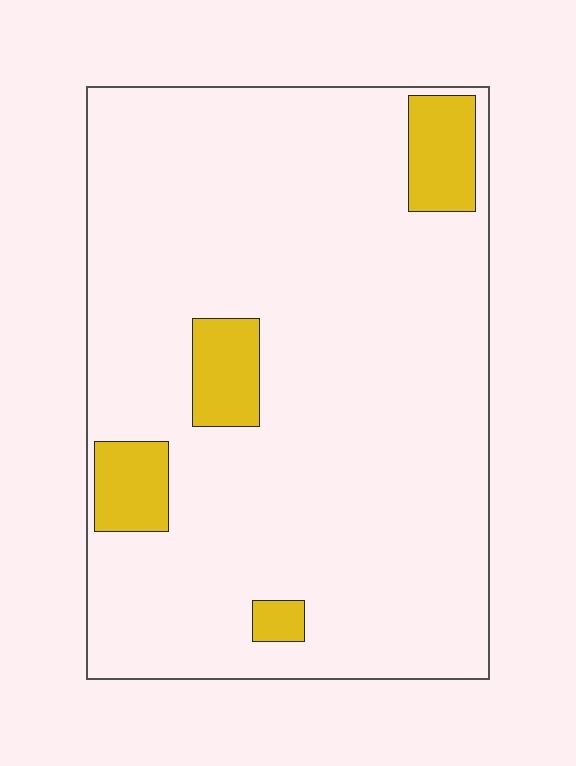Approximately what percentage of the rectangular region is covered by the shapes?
Approximately 10%.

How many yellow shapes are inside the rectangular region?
4.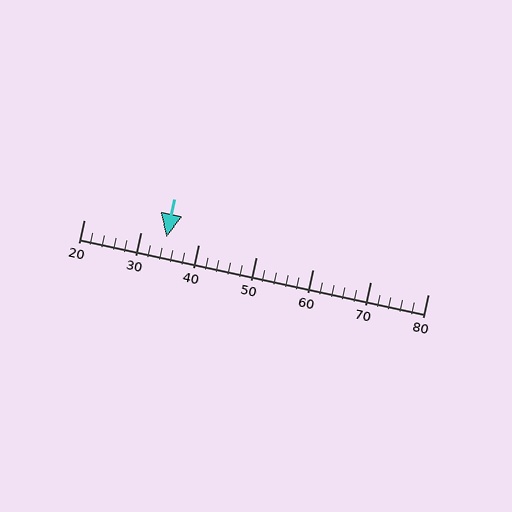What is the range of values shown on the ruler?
The ruler shows values from 20 to 80.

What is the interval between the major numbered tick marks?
The major tick marks are spaced 10 units apart.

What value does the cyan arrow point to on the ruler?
The cyan arrow points to approximately 34.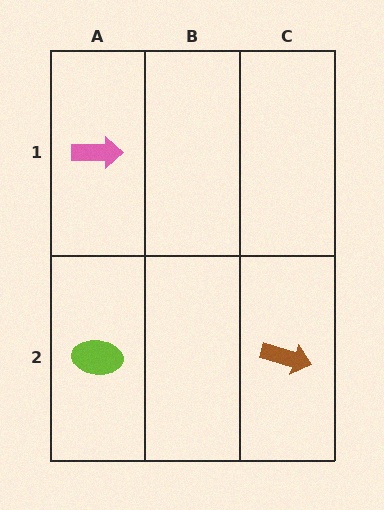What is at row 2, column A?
A lime ellipse.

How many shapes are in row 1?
1 shape.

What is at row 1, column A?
A pink arrow.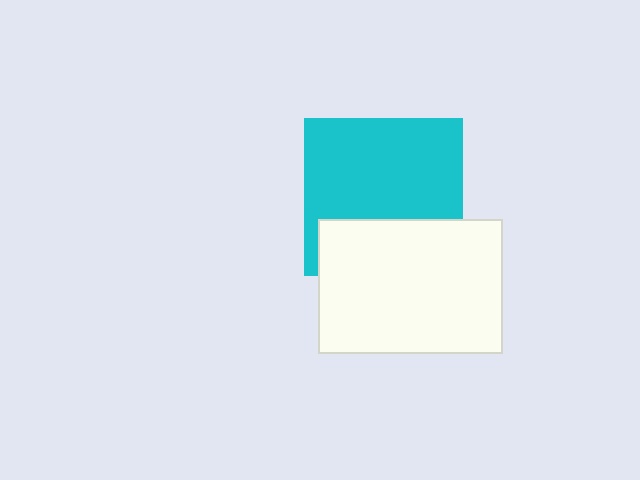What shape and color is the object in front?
The object in front is a white rectangle.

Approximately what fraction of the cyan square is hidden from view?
Roughly 32% of the cyan square is hidden behind the white rectangle.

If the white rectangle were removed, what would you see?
You would see the complete cyan square.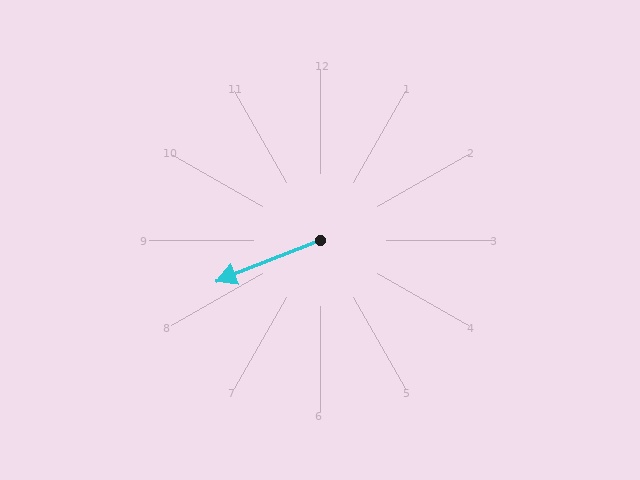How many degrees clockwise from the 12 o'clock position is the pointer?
Approximately 248 degrees.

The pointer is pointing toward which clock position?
Roughly 8 o'clock.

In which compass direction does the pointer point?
West.